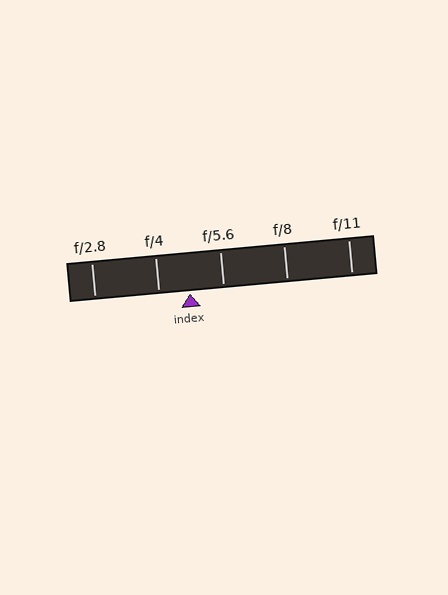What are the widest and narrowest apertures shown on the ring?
The widest aperture shown is f/2.8 and the narrowest is f/11.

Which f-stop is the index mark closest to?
The index mark is closest to f/4.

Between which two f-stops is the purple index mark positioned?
The index mark is between f/4 and f/5.6.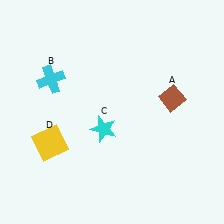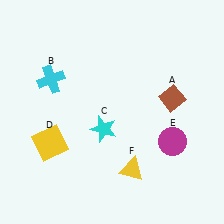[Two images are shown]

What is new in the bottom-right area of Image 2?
A yellow triangle (F) was added in the bottom-right area of Image 2.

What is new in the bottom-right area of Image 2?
A magenta circle (E) was added in the bottom-right area of Image 2.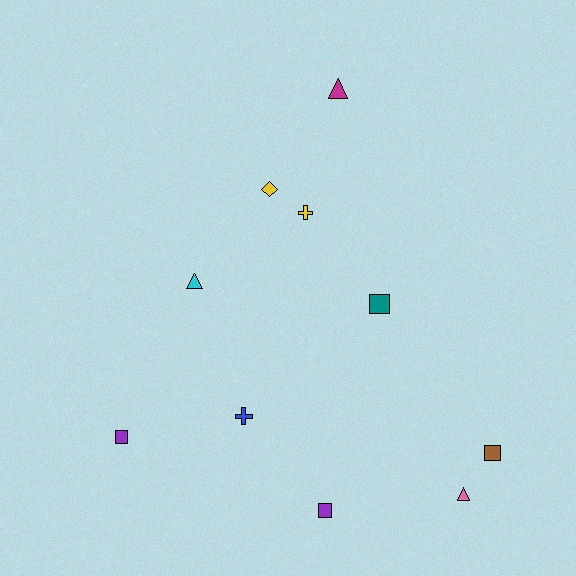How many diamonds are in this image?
There is 1 diamond.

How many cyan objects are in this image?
There is 1 cyan object.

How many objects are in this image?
There are 10 objects.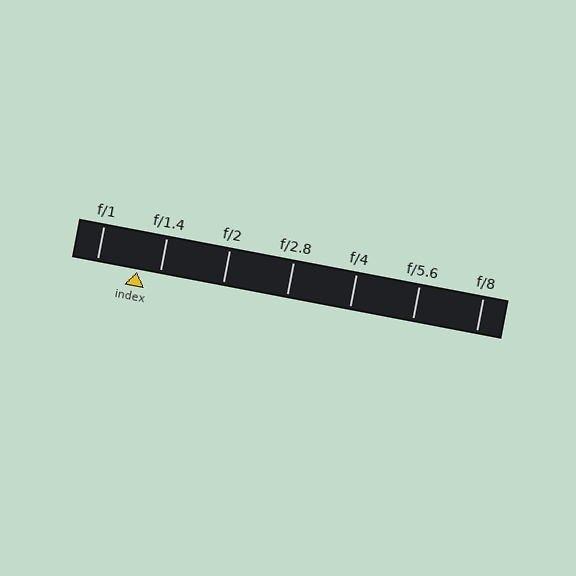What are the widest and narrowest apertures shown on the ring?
The widest aperture shown is f/1 and the narrowest is f/8.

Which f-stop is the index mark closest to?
The index mark is closest to f/1.4.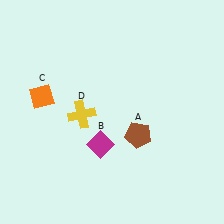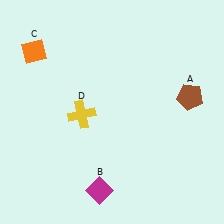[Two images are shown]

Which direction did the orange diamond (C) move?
The orange diamond (C) moved up.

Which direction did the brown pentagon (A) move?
The brown pentagon (A) moved right.